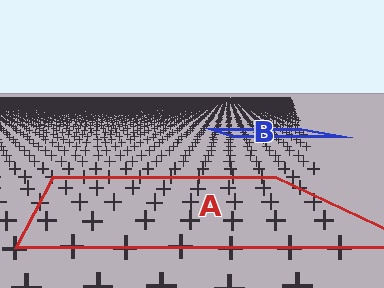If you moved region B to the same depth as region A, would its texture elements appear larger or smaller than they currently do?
They would appear larger. At a closer depth, the same texture elements are projected at a bigger on-screen size.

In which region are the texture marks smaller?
The texture marks are smaller in region B, because it is farther away.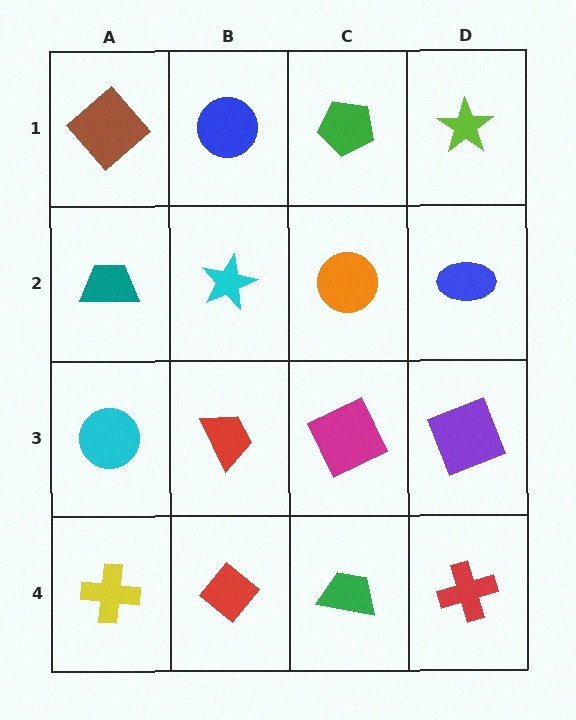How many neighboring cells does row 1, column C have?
3.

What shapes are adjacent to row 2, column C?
A green pentagon (row 1, column C), a magenta square (row 3, column C), a cyan star (row 2, column B), a blue ellipse (row 2, column D).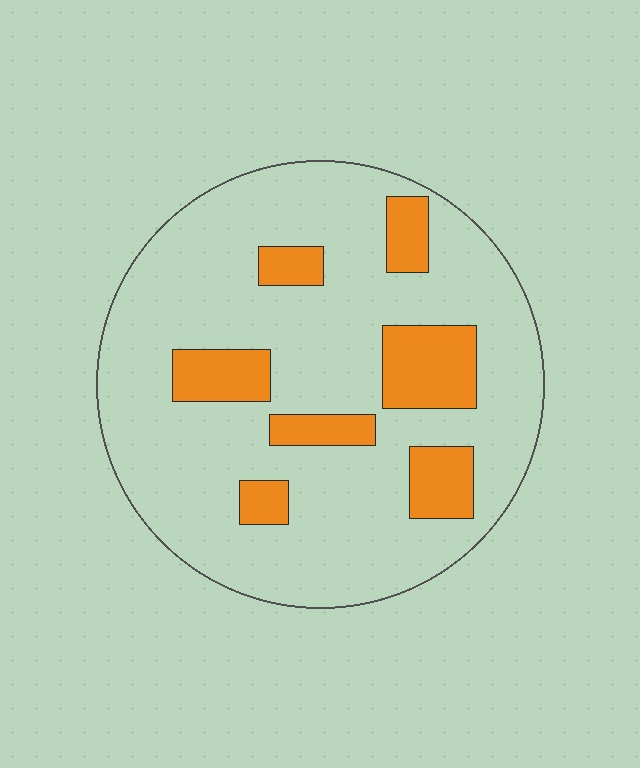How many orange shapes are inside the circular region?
7.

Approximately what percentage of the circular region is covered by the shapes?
Approximately 20%.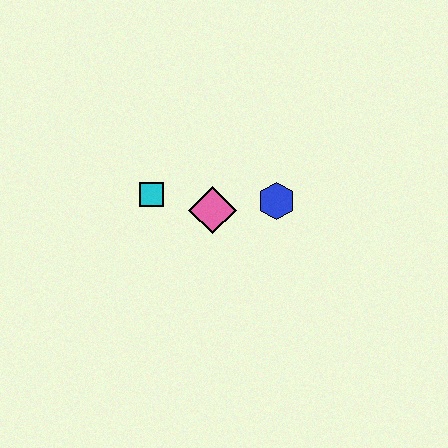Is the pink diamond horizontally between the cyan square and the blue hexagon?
Yes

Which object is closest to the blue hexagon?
The pink diamond is closest to the blue hexagon.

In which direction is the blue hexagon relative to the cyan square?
The blue hexagon is to the right of the cyan square.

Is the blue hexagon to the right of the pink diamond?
Yes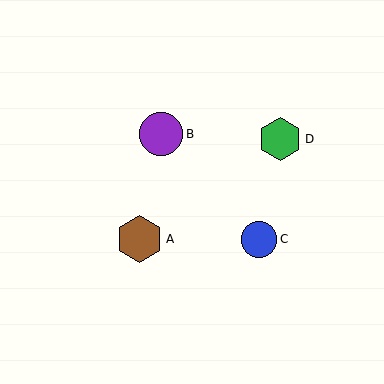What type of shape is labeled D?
Shape D is a green hexagon.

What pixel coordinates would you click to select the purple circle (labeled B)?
Click at (161, 134) to select the purple circle B.